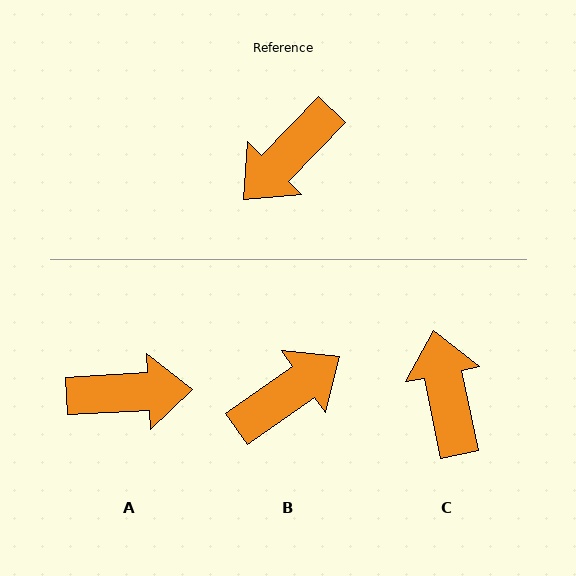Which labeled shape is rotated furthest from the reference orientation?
B, about 169 degrees away.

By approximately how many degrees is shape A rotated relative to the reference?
Approximately 137 degrees counter-clockwise.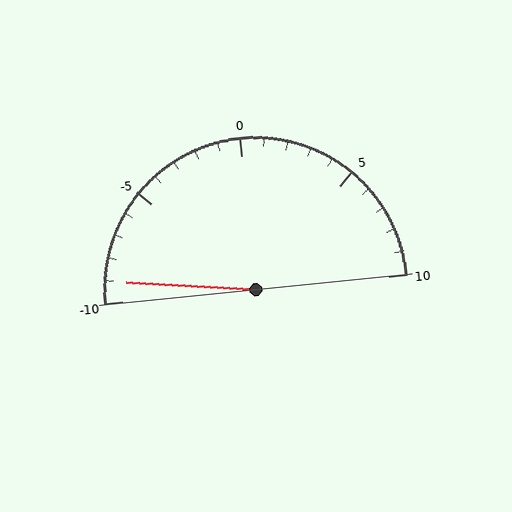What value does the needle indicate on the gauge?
The needle indicates approximately -9.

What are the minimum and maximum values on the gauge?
The gauge ranges from -10 to 10.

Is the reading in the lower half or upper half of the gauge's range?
The reading is in the lower half of the range (-10 to 10).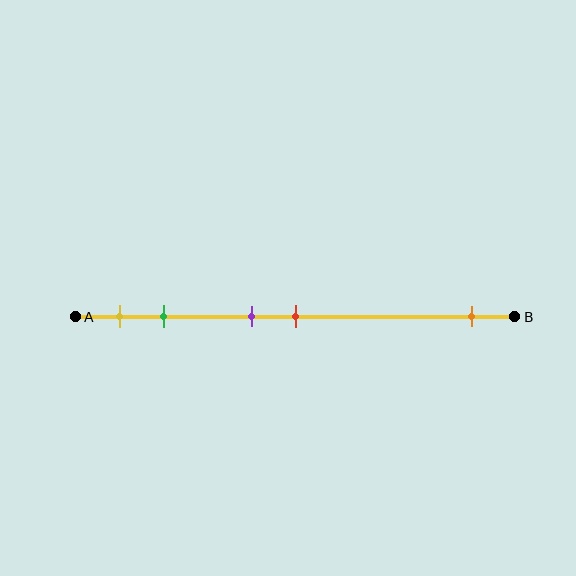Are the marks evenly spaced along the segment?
No, the marks are not evenly spaced.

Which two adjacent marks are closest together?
The purple and red marks are the closest adjacent pair.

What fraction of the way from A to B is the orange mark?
The orange mark is approximately 90% (0.9) of the way from A to B.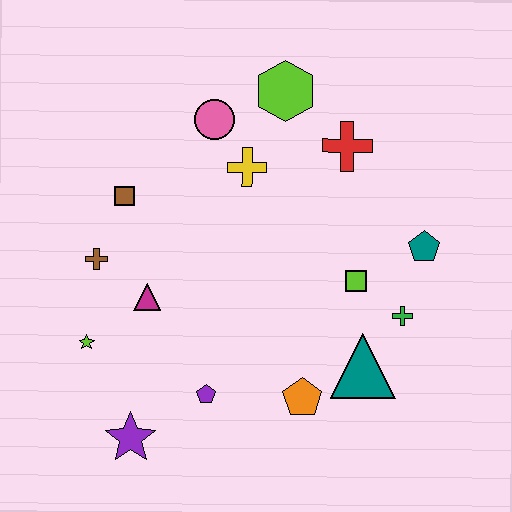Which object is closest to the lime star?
The magenta triangle is closest to the lime star.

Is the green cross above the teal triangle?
Yes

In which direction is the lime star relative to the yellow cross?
The lime star is below the yellow cross.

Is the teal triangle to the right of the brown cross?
Yes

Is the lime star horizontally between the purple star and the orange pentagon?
No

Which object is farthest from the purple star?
The lime hexagon is farthest from the purple star.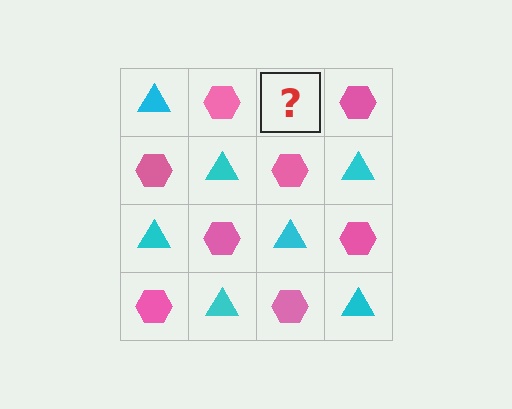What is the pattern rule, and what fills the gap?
The rule is that it alternates cyan triangle and pink hexagon in a checkerboard pattern. The gap should be filled with a cyan triangle.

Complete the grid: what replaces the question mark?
The question mark should be replaced with a cyan triangle.